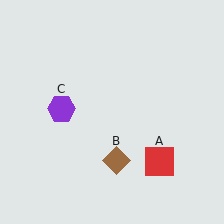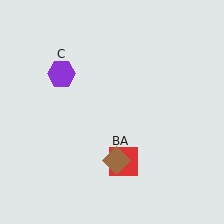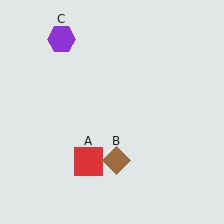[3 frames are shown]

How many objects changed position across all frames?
2 objects changed position: red square (object A), purple hexagon (object C).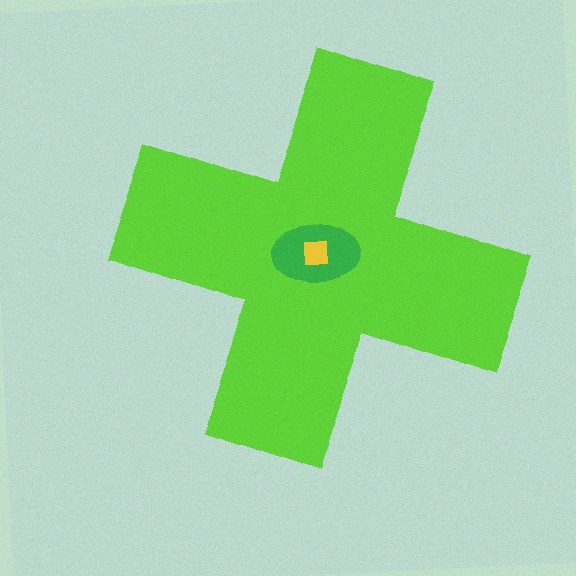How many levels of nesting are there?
3.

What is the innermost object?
The yellow square.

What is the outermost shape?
The lime cross.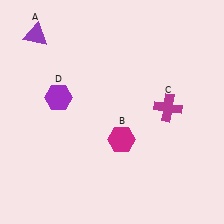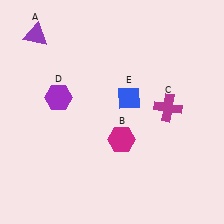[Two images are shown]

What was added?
A blue diamond (E) was added in Image 2.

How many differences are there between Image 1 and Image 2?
There is 1 difference between the two images.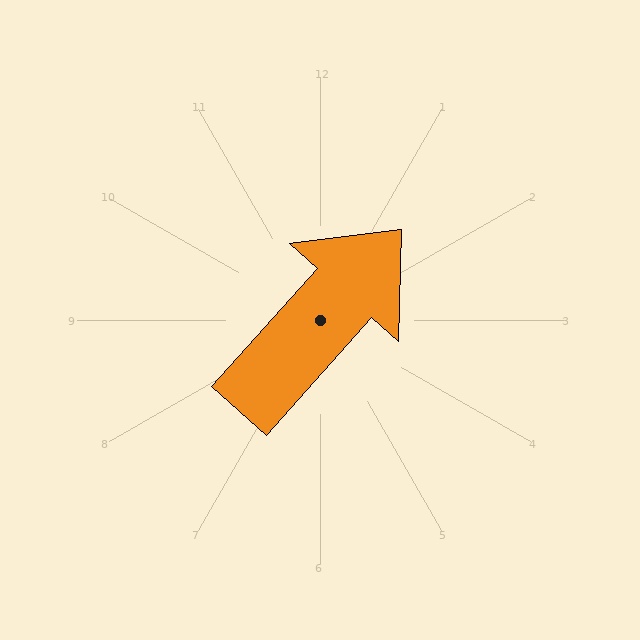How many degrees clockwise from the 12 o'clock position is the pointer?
Approximately 42 degrees.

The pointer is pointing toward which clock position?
Roughly 1 o'clock.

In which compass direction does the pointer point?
Northeast.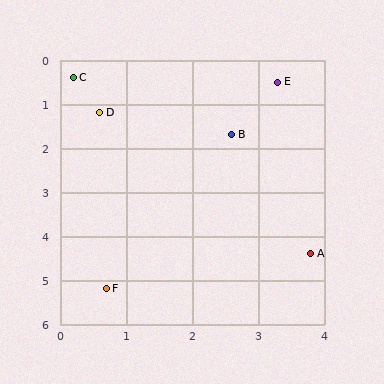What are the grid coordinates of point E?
Point E is at approximately (3.3, 0.5).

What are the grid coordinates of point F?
Point F is at approximately (0.7, 5.2).